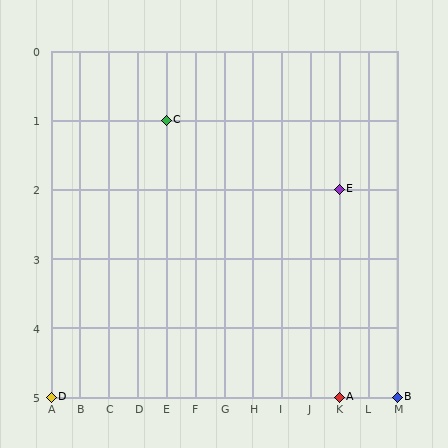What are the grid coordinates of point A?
Point A is at grid coordinates (K, 5).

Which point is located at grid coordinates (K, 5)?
Point A is at (K, 5).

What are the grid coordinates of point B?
Point B is at grid coordinates (M, 5).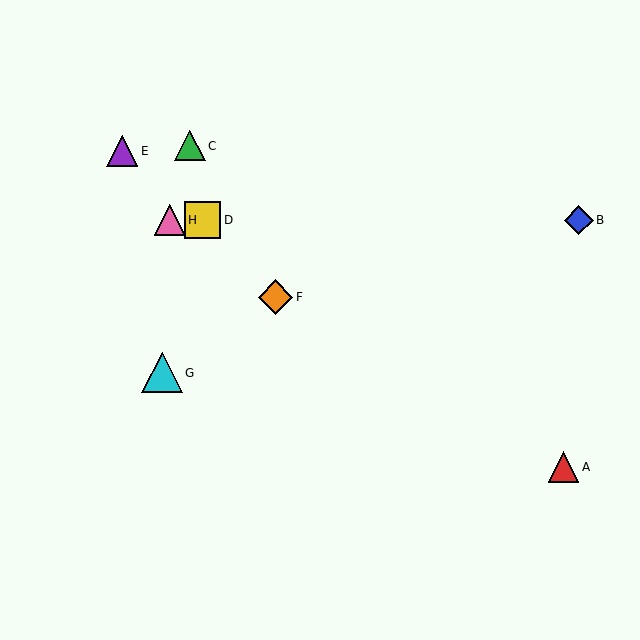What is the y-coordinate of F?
Object F is at y≈297.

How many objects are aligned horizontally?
3 objects (B, D, H) are aligned horizontally.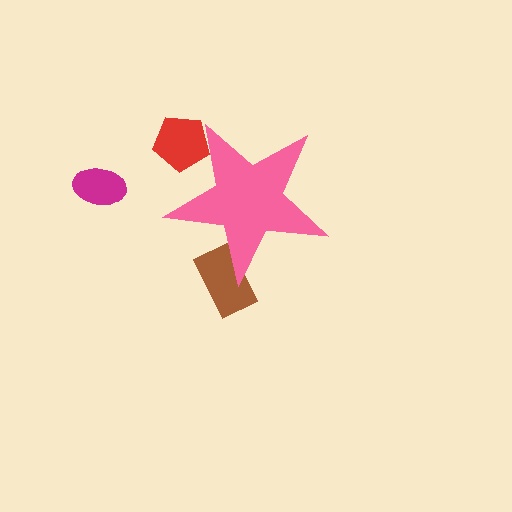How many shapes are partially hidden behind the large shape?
2 shapes are partially hidden.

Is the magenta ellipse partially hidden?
No, the magenta ellipse is fully visible.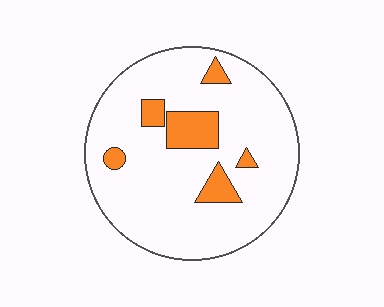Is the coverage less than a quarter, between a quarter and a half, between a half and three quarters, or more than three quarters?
Less than a quarter.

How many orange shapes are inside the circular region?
6.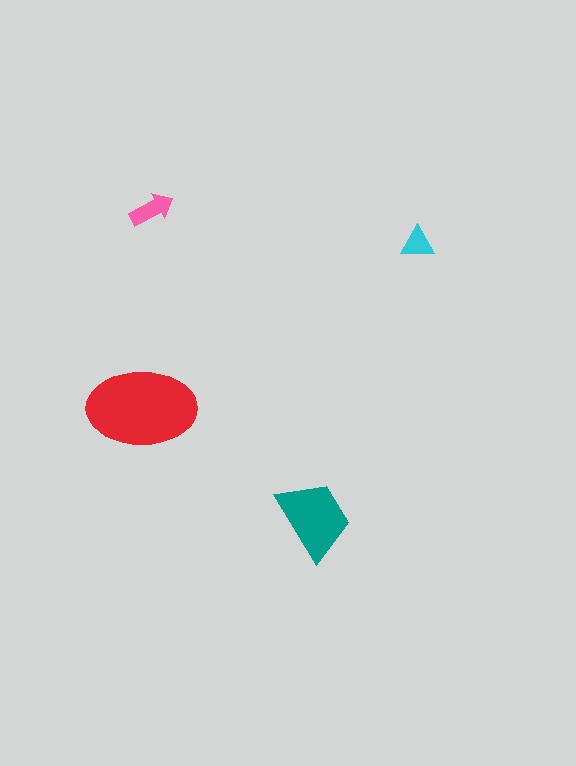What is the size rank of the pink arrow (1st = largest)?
3rd.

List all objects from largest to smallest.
The red ellipse, the teal trapezoid, the pink arrow, the cyan triangle.